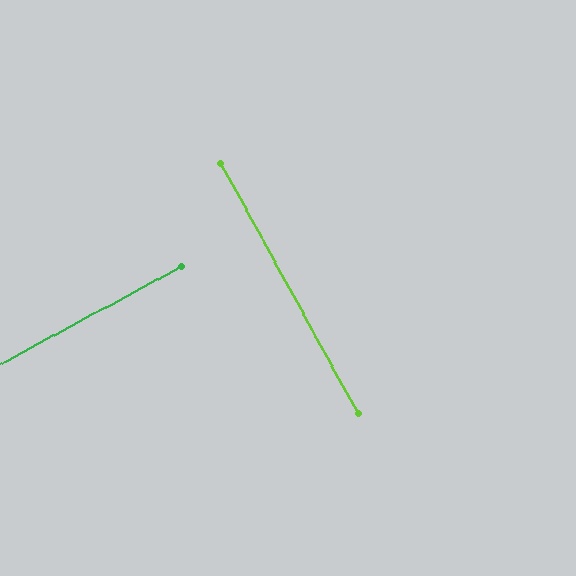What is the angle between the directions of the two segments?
Approximately 89 degrees.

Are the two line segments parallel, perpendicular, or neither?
Perpendicular — they meet at approximately 89°.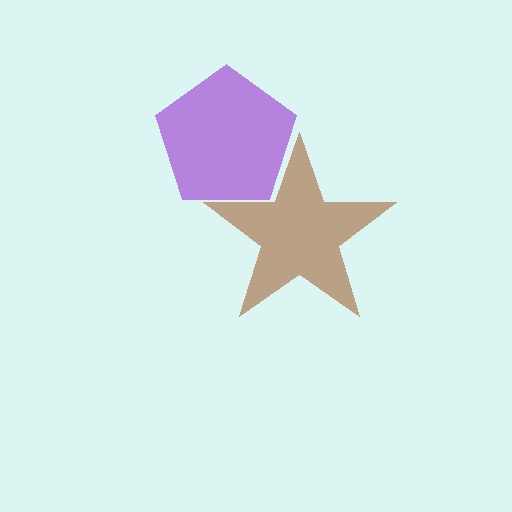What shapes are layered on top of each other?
The layered shapes are: a purple pentagon, a brown star.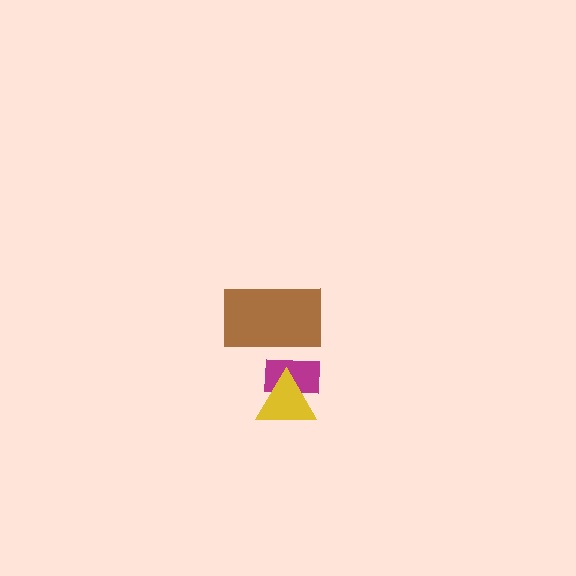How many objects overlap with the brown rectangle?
1 object overlaps with the brown rectangle.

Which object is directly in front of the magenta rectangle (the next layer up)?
The brown rectangle is directly in front of the magenta rectangle.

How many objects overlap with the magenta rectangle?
2 objects overlap with the magenta rectangle.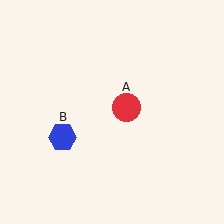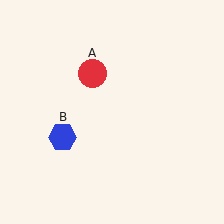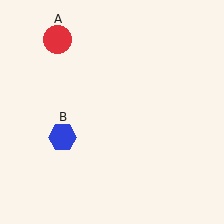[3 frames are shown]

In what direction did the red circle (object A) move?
The red circle (object A) moved up and to the left.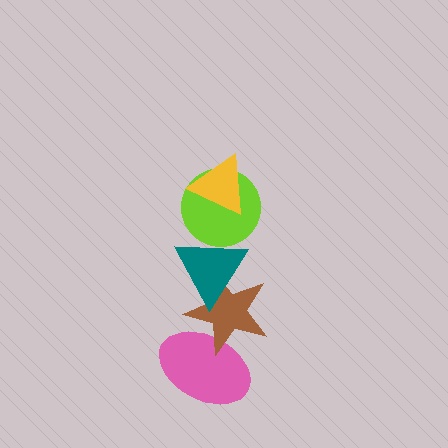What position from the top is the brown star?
The brown star is 4th from the top.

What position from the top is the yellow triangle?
The yellow triangle is 1st from the top.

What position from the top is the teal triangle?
The teal triangle is 3rd from the top.